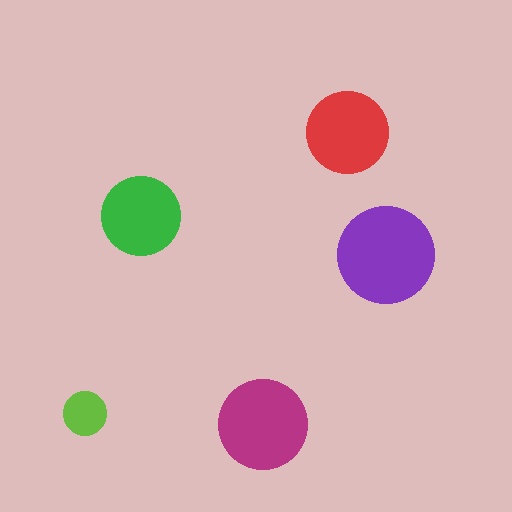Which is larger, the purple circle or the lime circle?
The purple one.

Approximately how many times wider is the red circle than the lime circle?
About 2 times wider.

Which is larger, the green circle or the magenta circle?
The magenta one.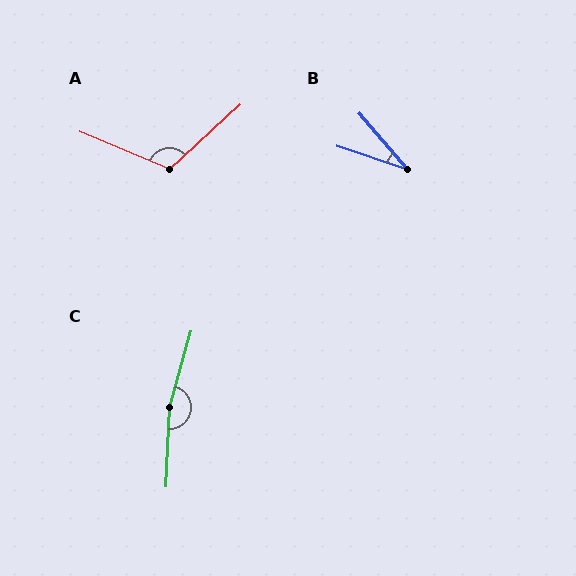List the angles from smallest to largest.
B (31°), A (114°), C (167°).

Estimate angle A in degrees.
Approximately 114 degrees.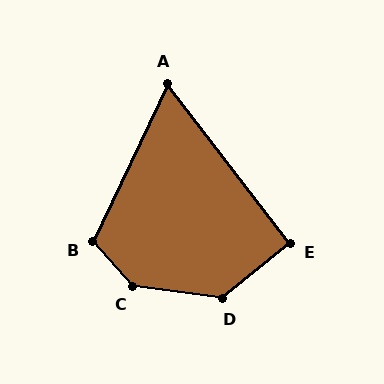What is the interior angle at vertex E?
Approximately 92 degrees (approximately right).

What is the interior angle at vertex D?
Approximately 133 degrees (obtuse).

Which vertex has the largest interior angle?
C, at approximately 140 degrees.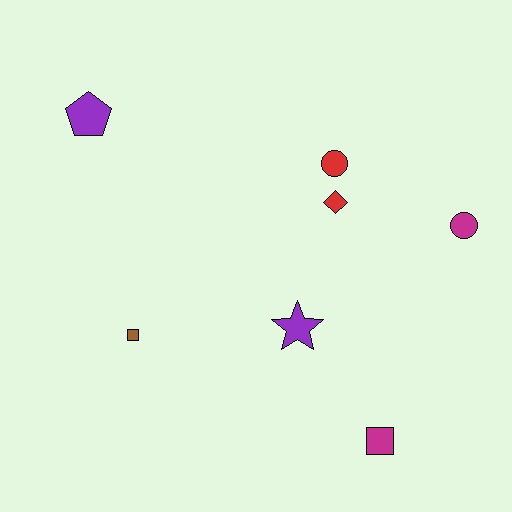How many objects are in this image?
There are 7 objects.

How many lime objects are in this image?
There are no lime objects.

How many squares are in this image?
There are 2 squares.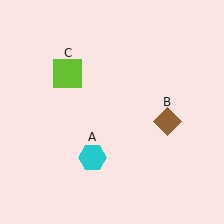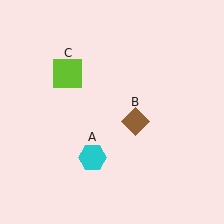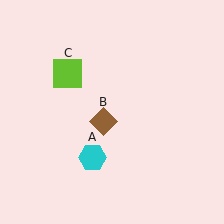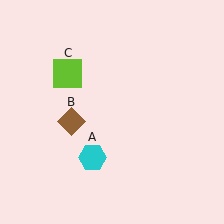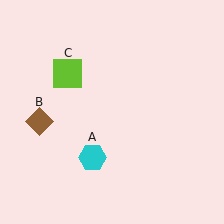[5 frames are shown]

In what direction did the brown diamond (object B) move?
The brown diamond (object B) moved left.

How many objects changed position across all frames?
1 object changed position: brown diamond (object B).